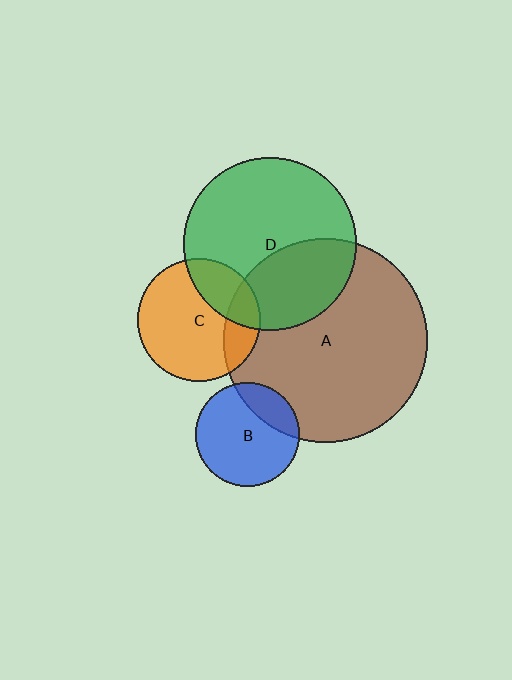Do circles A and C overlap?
Yes.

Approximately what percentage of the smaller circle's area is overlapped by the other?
Approximately 20%.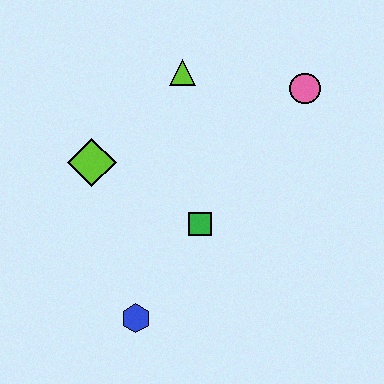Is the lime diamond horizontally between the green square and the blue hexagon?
No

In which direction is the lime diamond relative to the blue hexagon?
The lime diamond is above the blue hexagon.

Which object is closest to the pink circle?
The lime triangle is closest to the pink circle.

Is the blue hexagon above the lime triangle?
No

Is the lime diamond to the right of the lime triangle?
No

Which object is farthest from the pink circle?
The blue hexagon is farthest from the pink circle.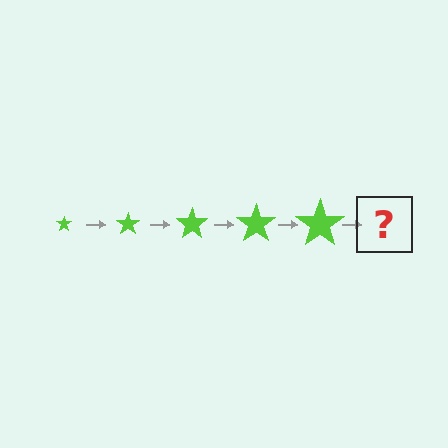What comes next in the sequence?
The next element should be a lime star, larger than the previous one.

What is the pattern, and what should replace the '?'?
The pattern is that the star gets progressively larger each step. The '?' should be a lime star, larger than the previous one.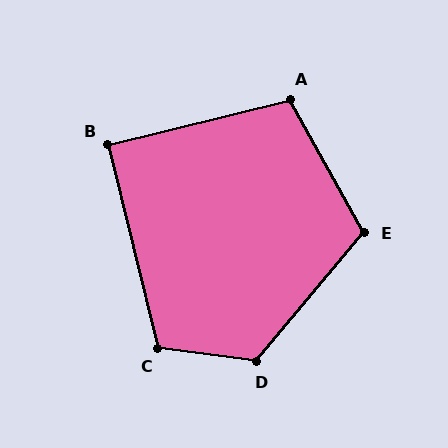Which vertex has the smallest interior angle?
B, at approximately 90 degrees.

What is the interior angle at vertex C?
Approximately 111 degrees (obtuse).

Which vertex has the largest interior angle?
D, at approximately 123 degrees.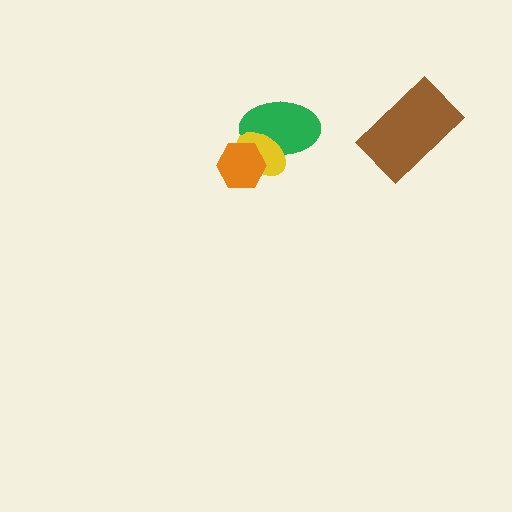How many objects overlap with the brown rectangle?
0 objects overlap with the brown rectangle.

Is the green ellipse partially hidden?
Yes, it is partially covered by another shape.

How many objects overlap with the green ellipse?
2 objects overlap with the green ellipse.